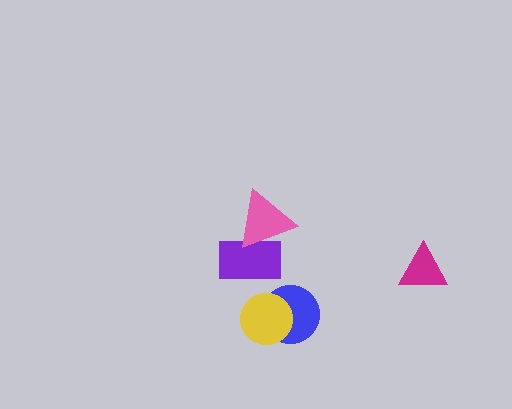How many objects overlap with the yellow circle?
1 object overlaps with the yellow circle.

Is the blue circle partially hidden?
Yes, it is partially covered by another shape.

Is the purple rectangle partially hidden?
Yes, it is partially covered by another shape.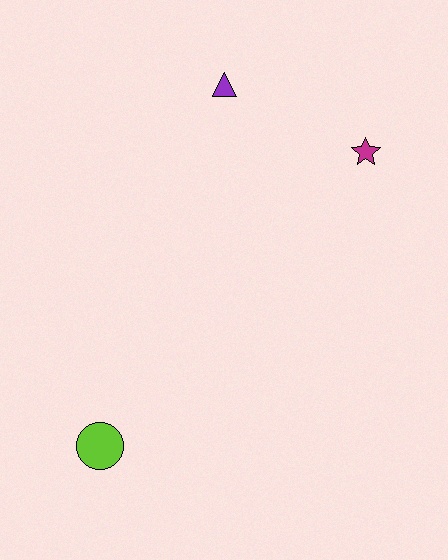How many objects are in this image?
There are 3 objects.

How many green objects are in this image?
There are no green objects.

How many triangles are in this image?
There is 1 triangle.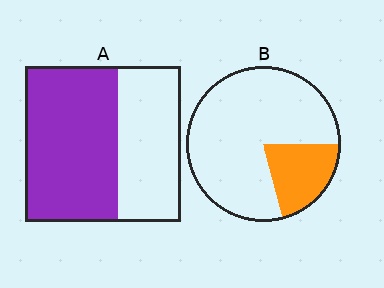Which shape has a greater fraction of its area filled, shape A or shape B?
Shape A.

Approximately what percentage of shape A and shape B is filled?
A is approximately 60% and B is approximately 20%.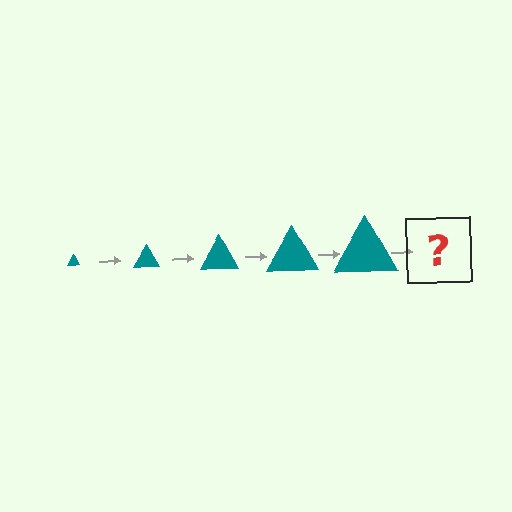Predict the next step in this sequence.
The next step is a teal triangle, larger than the previous one.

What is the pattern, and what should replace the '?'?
The pattern is that the triangle gets progressively larger each step. The '?' should be a teal triangle, larger than the previous one.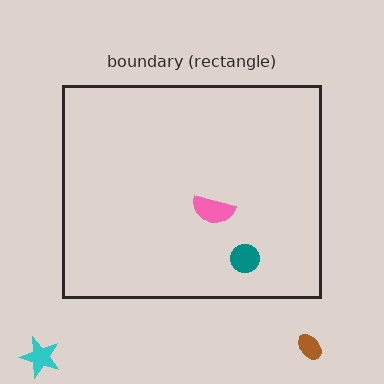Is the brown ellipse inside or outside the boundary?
Outside.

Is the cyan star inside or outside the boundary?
Outside.